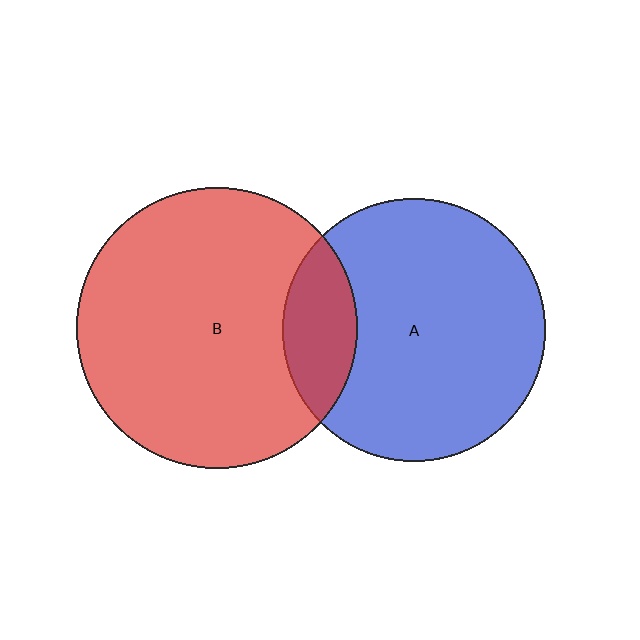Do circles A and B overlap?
Yes.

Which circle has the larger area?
Circle B (red).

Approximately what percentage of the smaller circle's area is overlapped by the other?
Approximately 20%.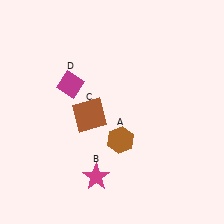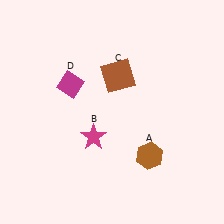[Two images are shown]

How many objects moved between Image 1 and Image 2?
3 objects moved between the two images.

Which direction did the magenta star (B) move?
The magenta star (B) moved up.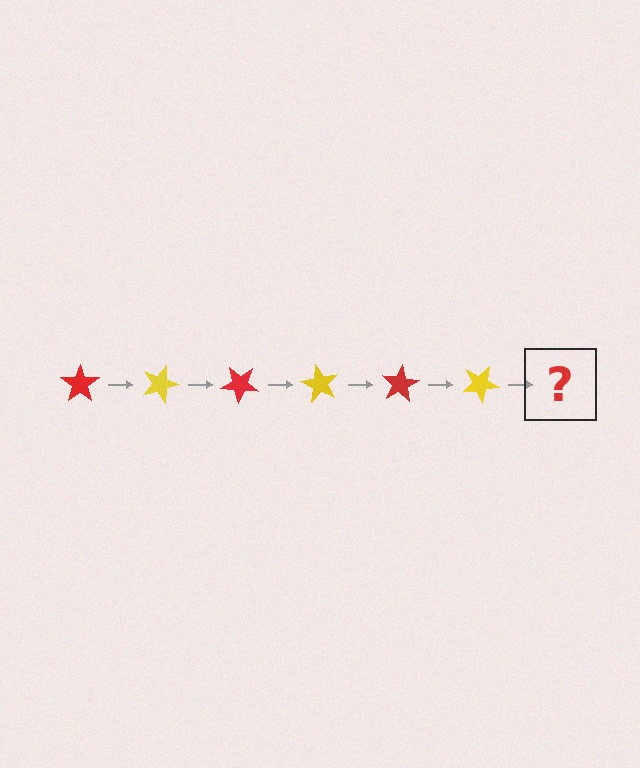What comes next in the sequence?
The next element should be a red star, rotated 120 degrees from the start.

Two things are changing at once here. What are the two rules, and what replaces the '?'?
The two rules are that it rotates 20 degrees each step and the color cycles through red and yellow. The '?' should be a red star, rotated 120 degrees from the start.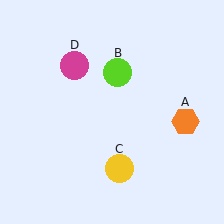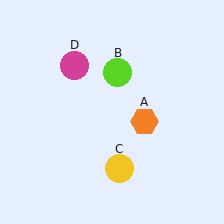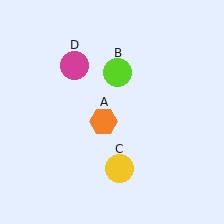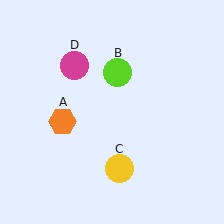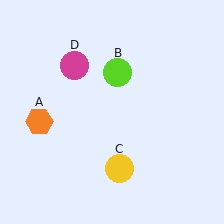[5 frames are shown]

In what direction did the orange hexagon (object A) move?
The orange hexagon (object A) moved left.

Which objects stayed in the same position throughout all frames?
Lime circle (object B) and yellow circle (object C) and magenta circle (object D) remained stationary.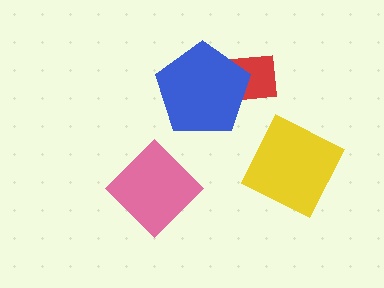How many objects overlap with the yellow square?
0 objects overlap with the yellow square.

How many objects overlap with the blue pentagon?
1 object overlaps with the blue pentagon.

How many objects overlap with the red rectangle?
1 object overlaps with the red rectangle.